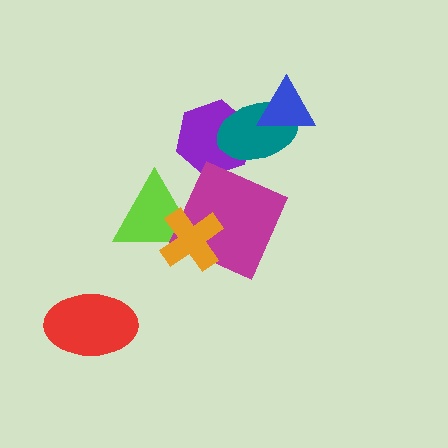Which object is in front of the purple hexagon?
The teal ellipse is in front of the purple hexagon.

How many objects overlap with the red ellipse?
0 objects overlap with the red ellipse.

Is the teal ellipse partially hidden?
Yes, it is partially covered by another shape.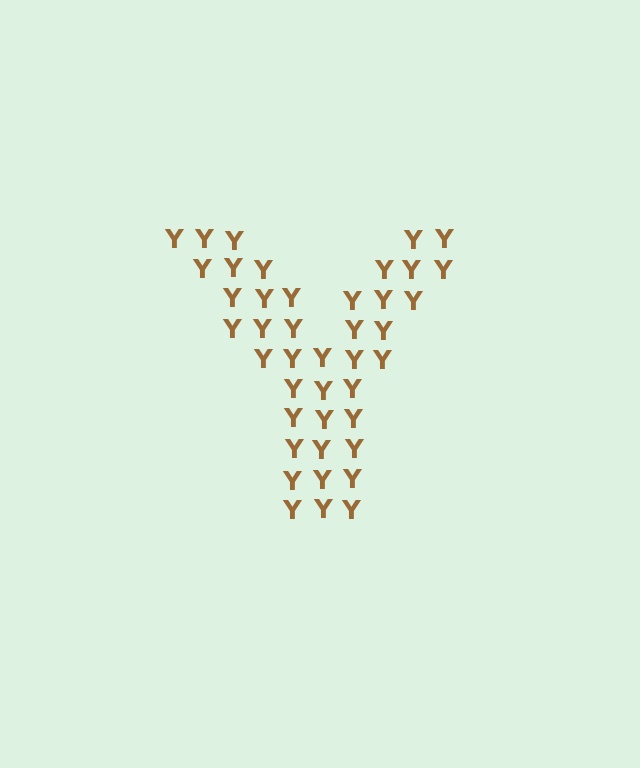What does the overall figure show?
The overall figure shows the letter Y.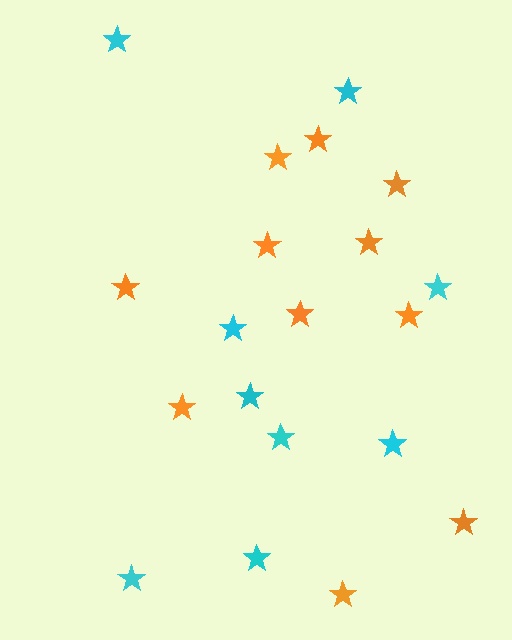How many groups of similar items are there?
There are 2 groups: one group of cyan stars (9) and one group of orange stars (11).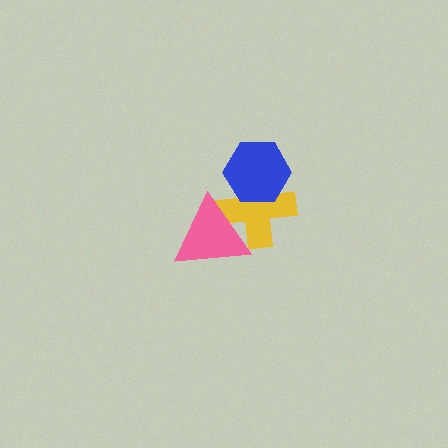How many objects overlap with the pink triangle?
1 object overlaps with the pink triangle.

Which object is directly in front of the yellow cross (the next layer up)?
The blue hexagon is directly in front of the yellow cross.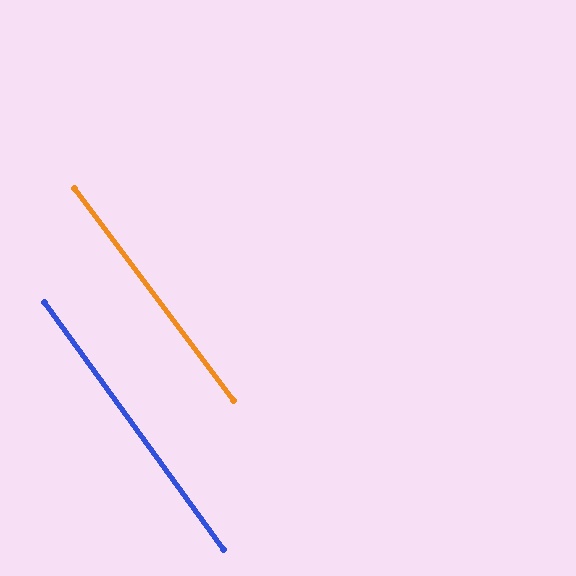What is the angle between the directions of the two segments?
Approximately 1 degree.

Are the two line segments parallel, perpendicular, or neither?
Parallel — their directions differ by only 0.9°.